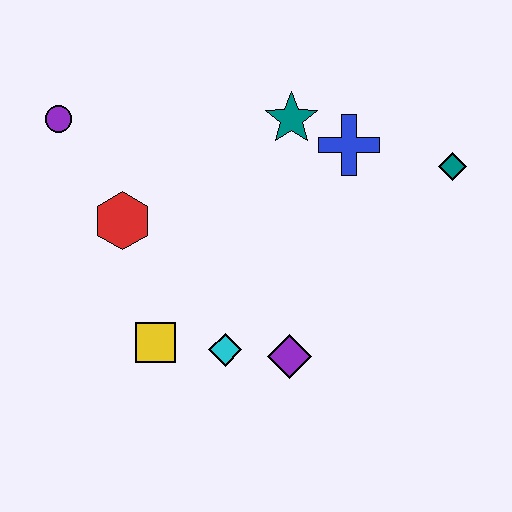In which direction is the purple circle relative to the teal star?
The purple circle is to the left of the teal star.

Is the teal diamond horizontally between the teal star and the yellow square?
No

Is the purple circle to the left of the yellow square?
Yes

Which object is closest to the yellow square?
The cyan diamond is closest to the yellow square.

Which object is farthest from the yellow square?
The teal diamond is farthest from the yellow square.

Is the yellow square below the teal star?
Yes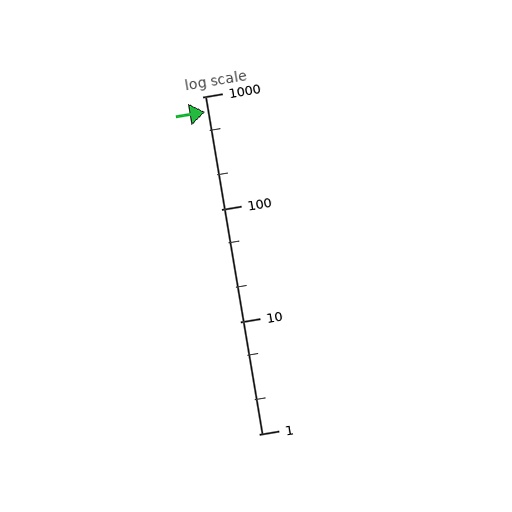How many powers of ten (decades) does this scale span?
The scale spans 3 decades, from 1 to 1000.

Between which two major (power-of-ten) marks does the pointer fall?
The pointer is between 100 and 1000.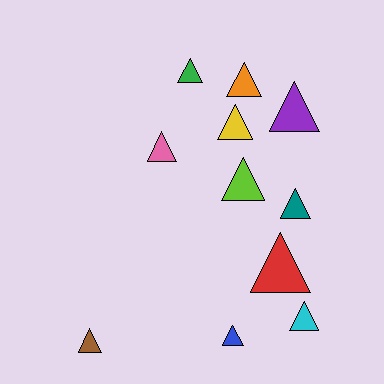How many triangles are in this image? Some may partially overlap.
There are 11 triangles.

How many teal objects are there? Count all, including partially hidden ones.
There is 1 teal object.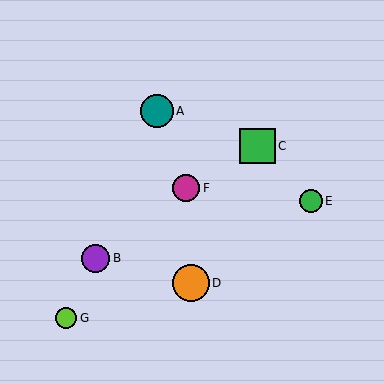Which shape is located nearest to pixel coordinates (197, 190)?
The magenta circle (labeled F) at (186, 188) is nearest to that location.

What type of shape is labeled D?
Shape D is an orange circle.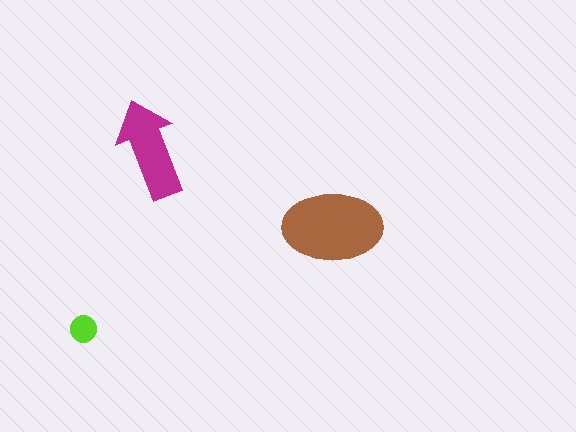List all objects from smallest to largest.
The lime circle, the magenta arrow, the brown ellipse.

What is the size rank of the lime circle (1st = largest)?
3rd.